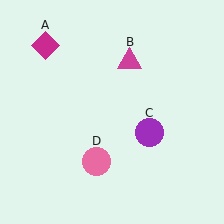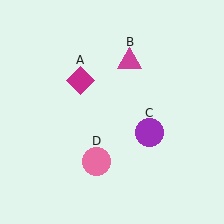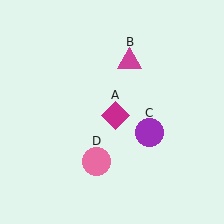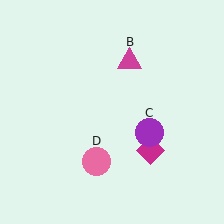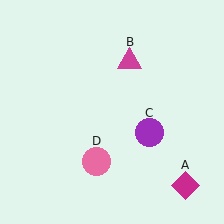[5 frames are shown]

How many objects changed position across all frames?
1 object changed position: magenta diamond (object A).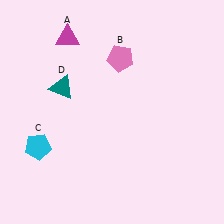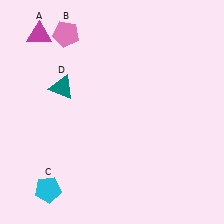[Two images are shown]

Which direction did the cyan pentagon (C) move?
The cyan pentagon (C) moved down.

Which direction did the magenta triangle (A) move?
The magenta triangle (A) moved left.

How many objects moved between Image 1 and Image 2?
3 objects moved between the two images.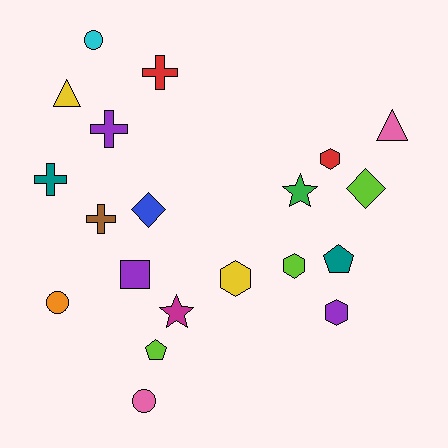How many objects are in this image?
There are 20 objects.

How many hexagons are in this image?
There are 4 hexagons.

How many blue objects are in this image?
There is 1 blue object.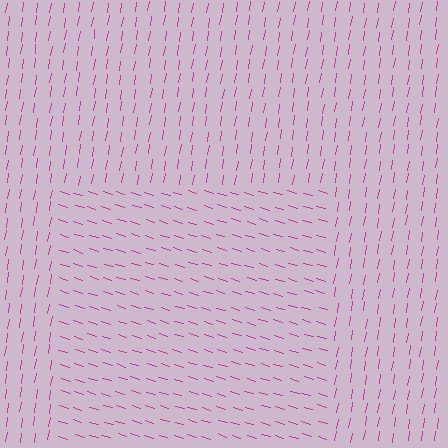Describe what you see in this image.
The image is filled with small magenta line segments. A rectangle region in the image has lines oriented differently from the surrounding lines, creating a visible texture boundary.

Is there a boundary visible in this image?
Yes, there is a texture boundary formed by a change in line orientation.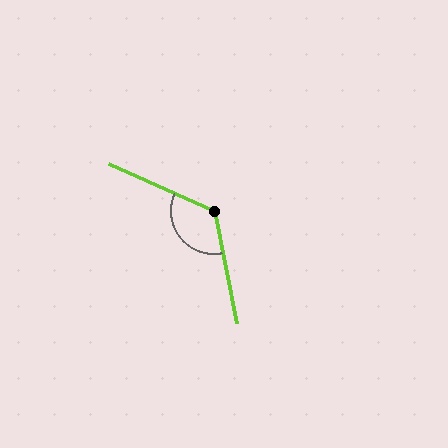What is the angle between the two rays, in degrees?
Approximately 125 degrees.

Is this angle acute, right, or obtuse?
It is obtuse.